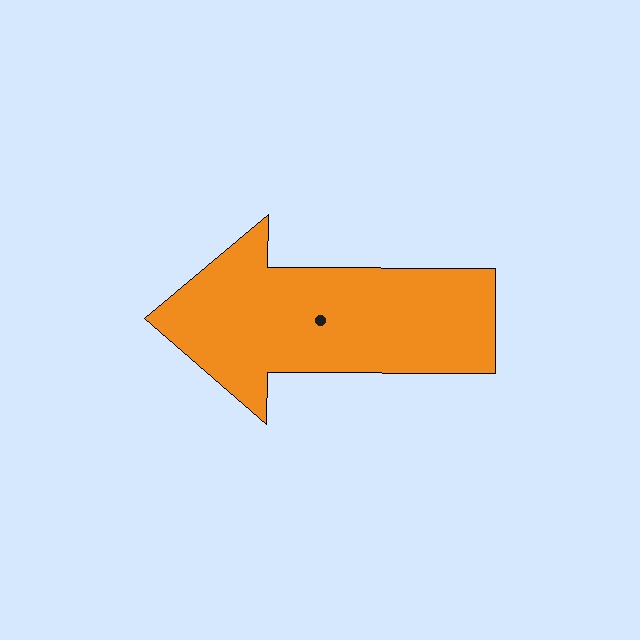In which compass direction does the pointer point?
West.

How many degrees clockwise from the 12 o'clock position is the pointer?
Approximately 270 degrees.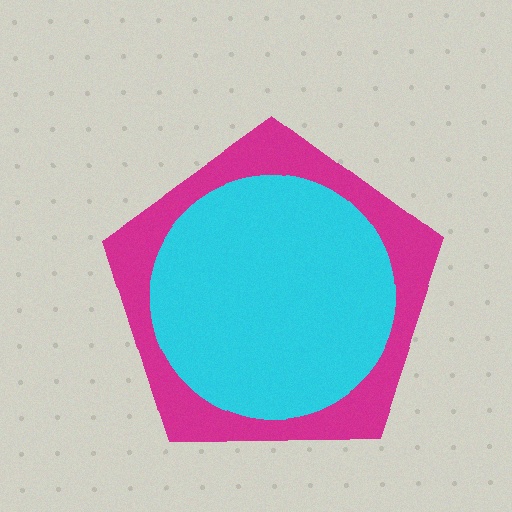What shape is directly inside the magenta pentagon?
The cyan circle.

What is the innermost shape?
The cyan circle.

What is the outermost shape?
The magenta pentagon.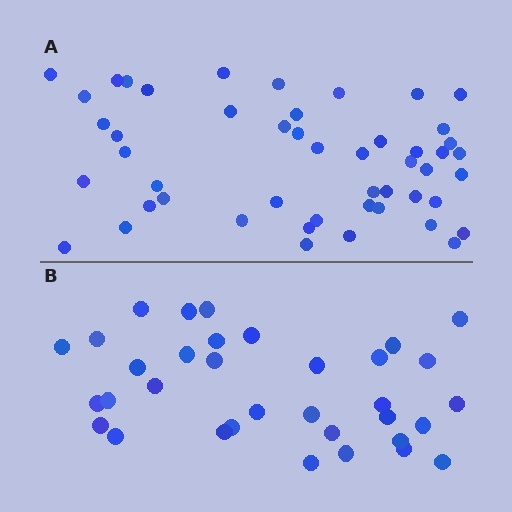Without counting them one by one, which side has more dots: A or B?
Region A (the top region) has more dots.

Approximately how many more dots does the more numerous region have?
Region A has approximately 15 more dots than region B.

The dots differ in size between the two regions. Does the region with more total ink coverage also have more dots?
No. Region B has more total ink coverage because its dots are larger, but region A actually contains more individual dots. Total area can be misleading — the number of items is what matters here.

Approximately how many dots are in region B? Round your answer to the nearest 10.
About 30 dots. (The exact count is 34, which rounds to 30.)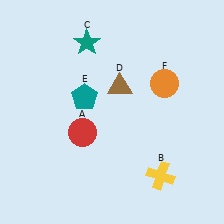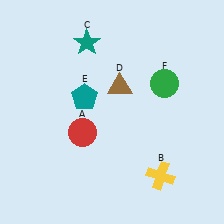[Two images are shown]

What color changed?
The circle (F) changed from orange in Image 1 to green in Image 2.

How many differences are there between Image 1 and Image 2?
There is 1 difference between the two images.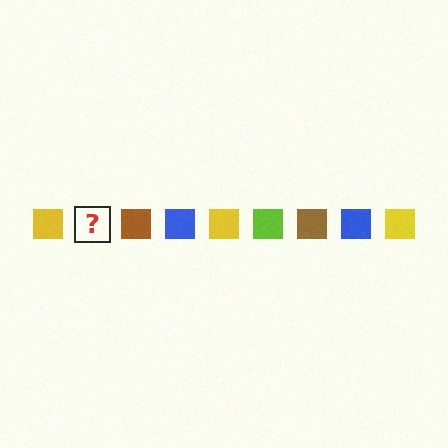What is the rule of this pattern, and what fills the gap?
The rule is that the pattern cycles through yellow, lime, brown, blue squares. The gap should be filled with a lime square.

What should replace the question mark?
The question mark should be replaced with a lime square.